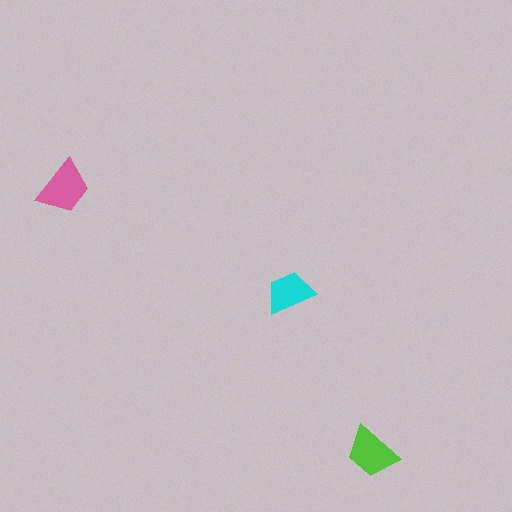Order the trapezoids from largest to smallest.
the pink one, the lime one, the cyan one.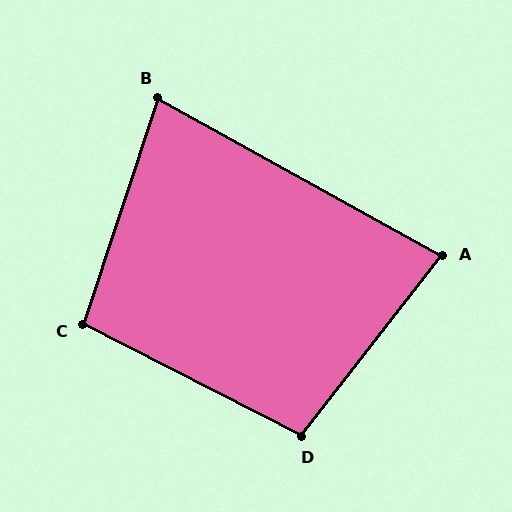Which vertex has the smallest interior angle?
B, at approximately 79 degrees.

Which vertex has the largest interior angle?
D, at approximately 101 degrees.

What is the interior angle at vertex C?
Approximately 99 degrees (obtuse).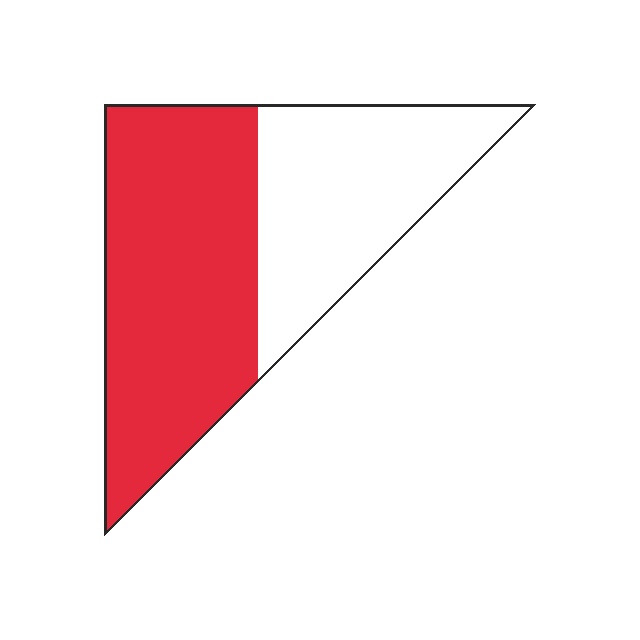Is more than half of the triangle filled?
Yes.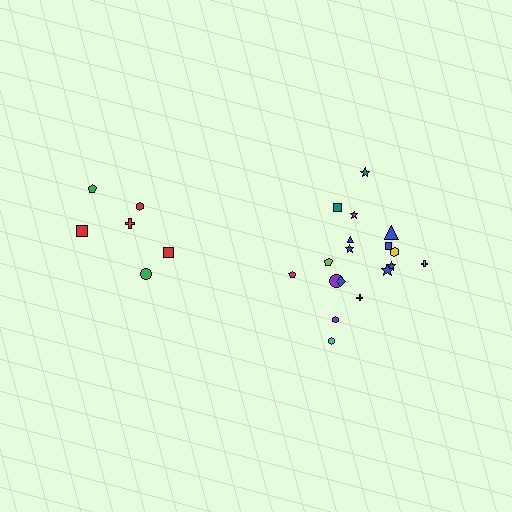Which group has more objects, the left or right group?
The right group.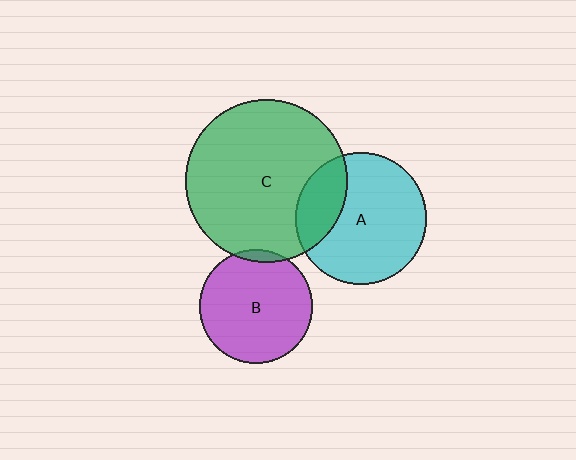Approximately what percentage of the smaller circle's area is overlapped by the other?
Approximately 25%.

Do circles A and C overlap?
Yes.